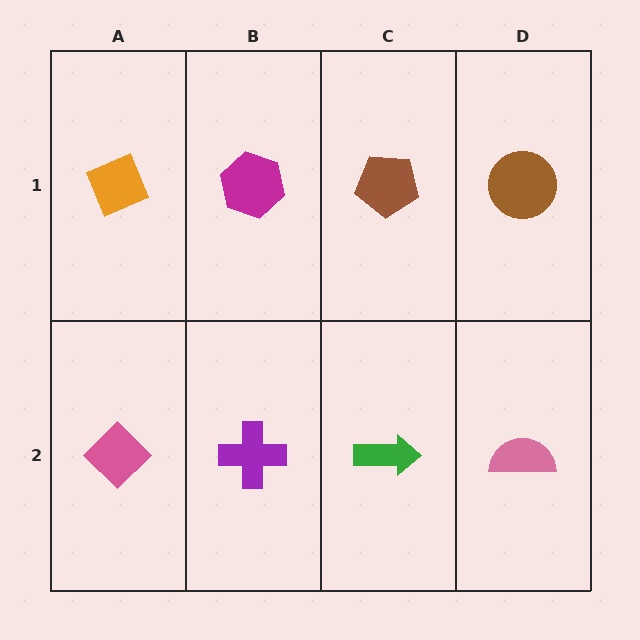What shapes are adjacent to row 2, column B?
A magenta hexagon (row 1, column B), a pink diamond (row 2, column A), a green arrow (row 2, column C).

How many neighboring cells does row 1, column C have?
3.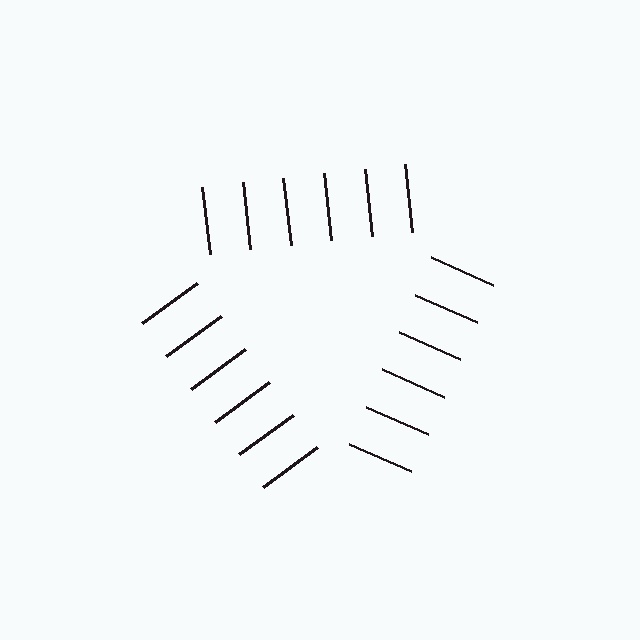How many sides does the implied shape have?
3 sides — the line-ends trace a triangle.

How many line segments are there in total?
18 — 6 along each of the 3 edges.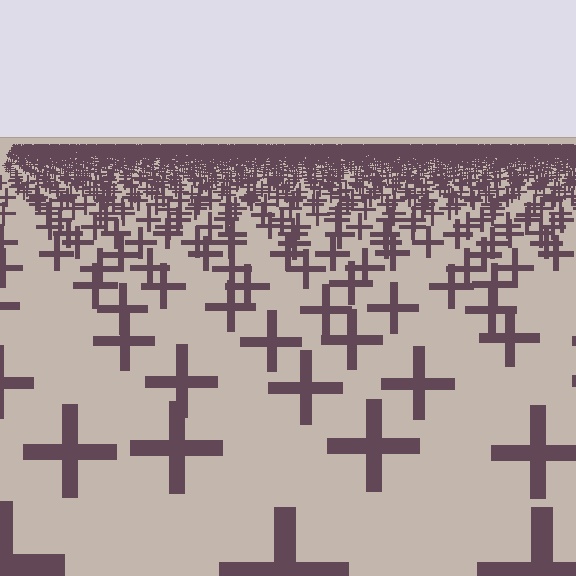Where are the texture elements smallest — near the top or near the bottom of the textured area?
Near the top.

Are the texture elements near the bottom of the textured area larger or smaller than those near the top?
Larger. Near the bottom, elements are closer to the viewer and appear at a bigger on-screen size.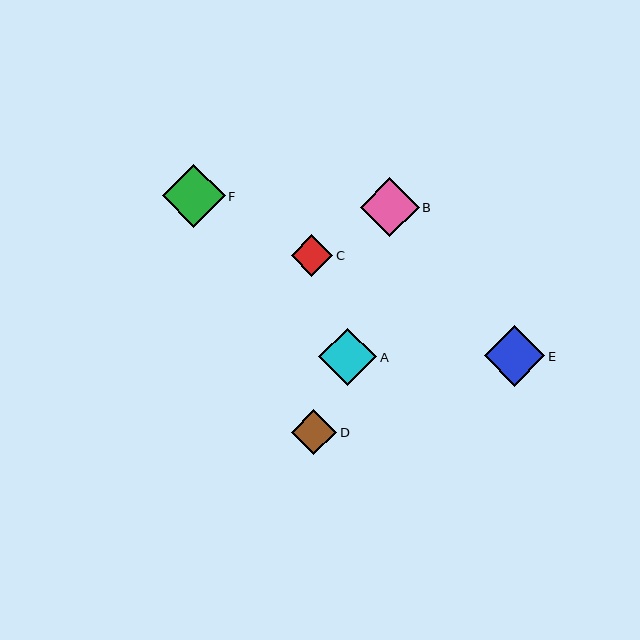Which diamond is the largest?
Diamond F is the largest with a size of approximately 63 pixels.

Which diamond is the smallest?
Diamond C is the smallest with a size of approximately 41 pixels.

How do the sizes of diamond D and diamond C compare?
Diamond D and diamond C are approximately the same size.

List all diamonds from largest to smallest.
From largest to smallest: F, E, B, A, D, C.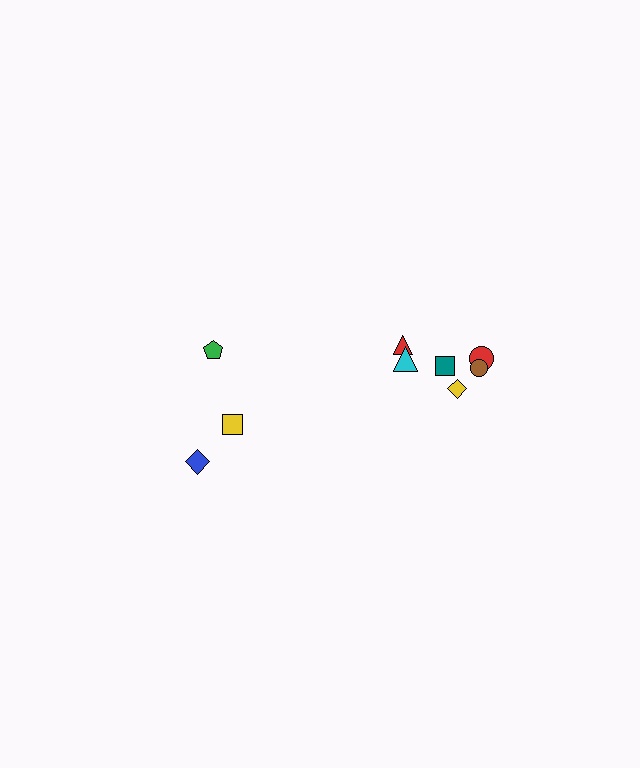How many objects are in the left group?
There are 3 objects.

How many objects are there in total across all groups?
There are 9 objects.